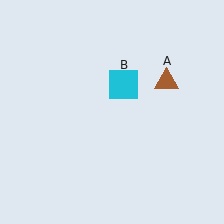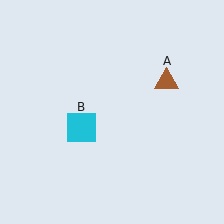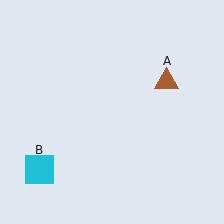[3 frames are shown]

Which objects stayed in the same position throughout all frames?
Brown triangle (object A) remained stationary.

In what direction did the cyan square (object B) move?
The cyan square (object B) moved down and to the left.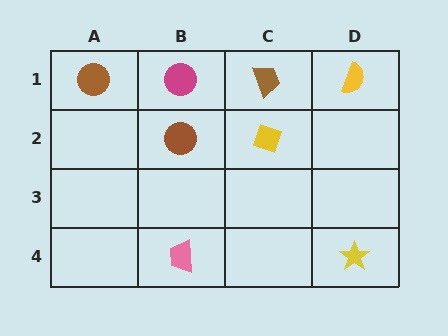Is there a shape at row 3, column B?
No, that cell is empty.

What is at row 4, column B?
A pink trapezoid.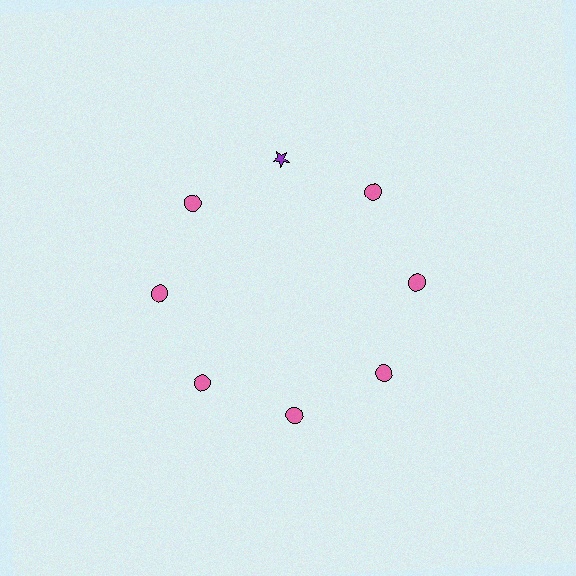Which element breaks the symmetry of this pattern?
The purple star at roughly the 12 o'clock position breaks the symmetry. All other shapes are pink circles.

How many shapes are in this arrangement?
There are 8 shapes arranged in a ring pattern.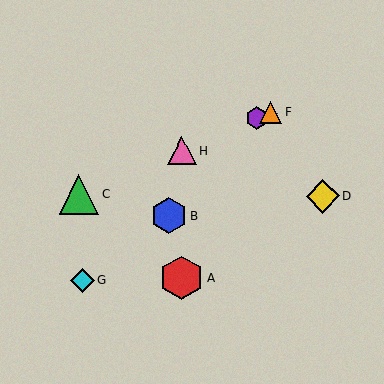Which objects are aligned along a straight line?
Objects C, E, F, H are aligned along a straight line.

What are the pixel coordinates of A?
Object A is at (182, 278).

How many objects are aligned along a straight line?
4 objects (C, E, F, H) are aligned along a straight line.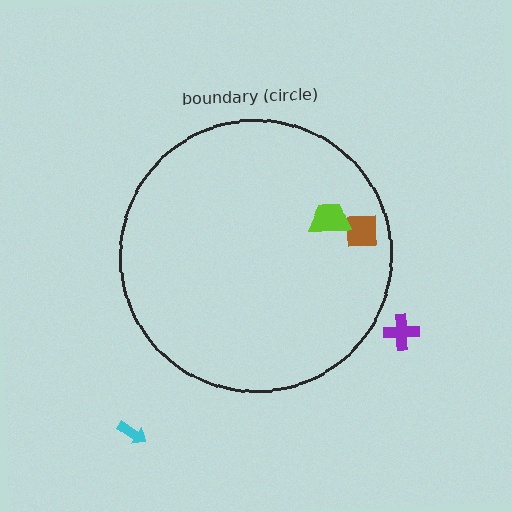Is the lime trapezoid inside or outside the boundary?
Inside.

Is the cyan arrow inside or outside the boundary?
Outside.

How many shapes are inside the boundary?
2 inside, 2 outside.